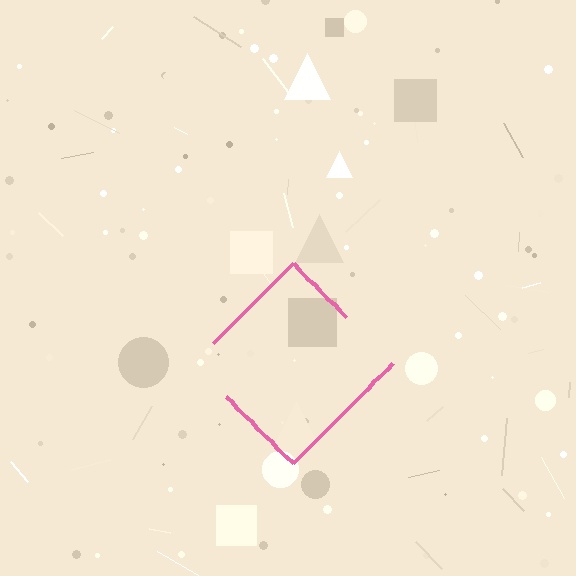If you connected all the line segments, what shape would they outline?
They would outline a diamond.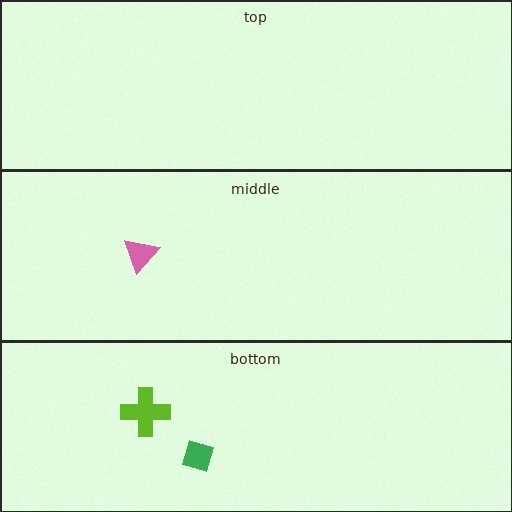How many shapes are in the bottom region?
2.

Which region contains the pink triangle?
The middle region.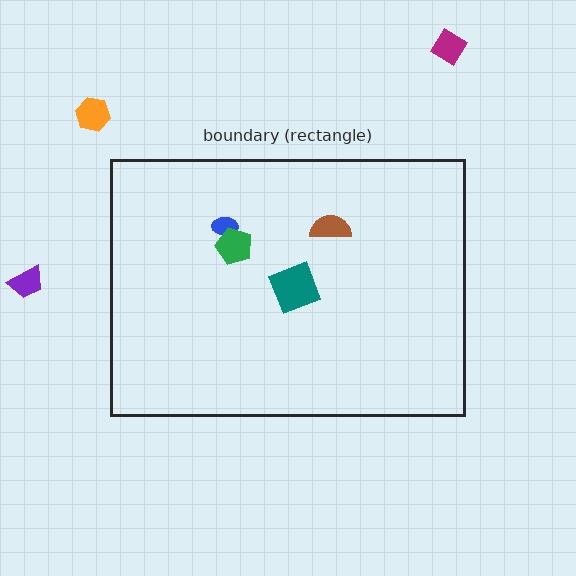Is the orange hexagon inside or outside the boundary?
Outside.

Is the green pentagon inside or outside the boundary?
Inside.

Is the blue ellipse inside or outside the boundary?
Inside.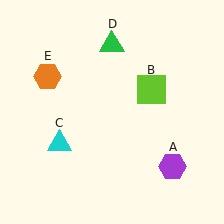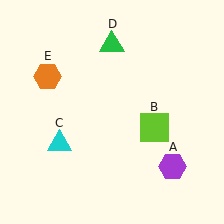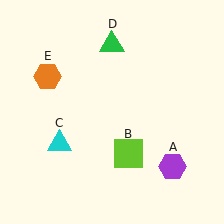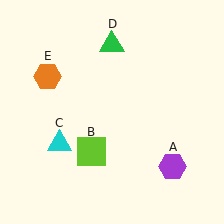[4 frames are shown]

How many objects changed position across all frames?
1 object changed position: lime square (object B).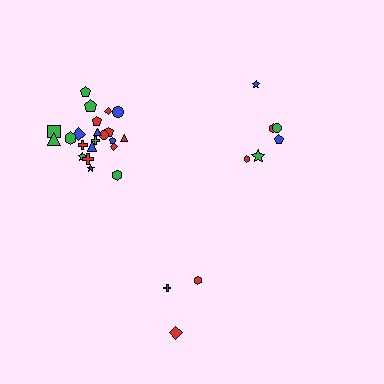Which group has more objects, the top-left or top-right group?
The top-left group.